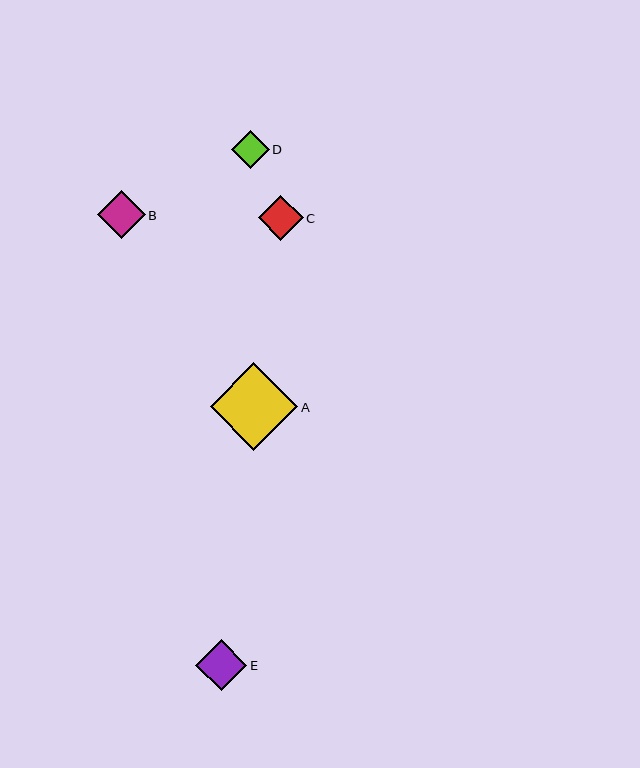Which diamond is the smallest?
Diamond D is the smallest with a size of approximately 38 pixels.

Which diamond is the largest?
Diamond A is the largest with a size of approximately 88 pixels.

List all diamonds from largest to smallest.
From largest to smallest: A, E, B, C, D.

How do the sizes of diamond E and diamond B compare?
Diamond E and diamond B are approximately the same size.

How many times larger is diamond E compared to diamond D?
Diamond E is approximately 1.4 times the size of diamond D.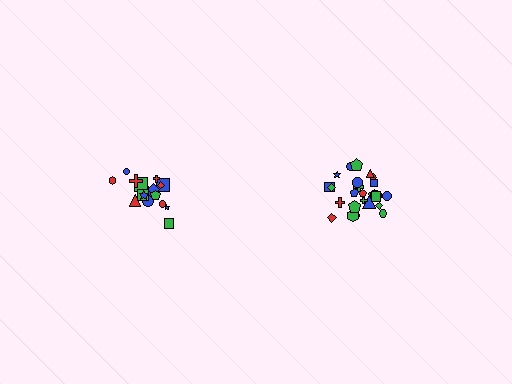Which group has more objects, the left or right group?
The right group.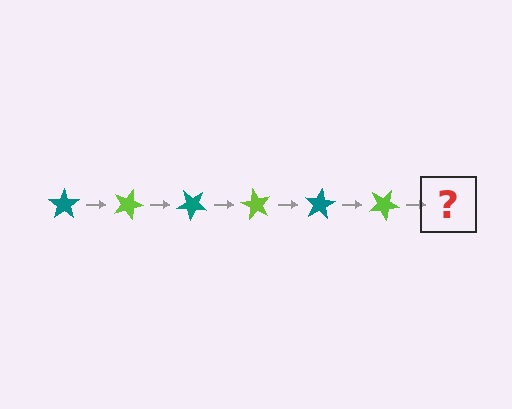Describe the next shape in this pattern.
It should be a teal star, rotated 120 degrees from the start.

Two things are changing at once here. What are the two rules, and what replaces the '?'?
The two rules are that it rotates 20 degrees each step and the color cycles through teal and lime. The '?' should be a teal star, rotated 120 degrees from the start.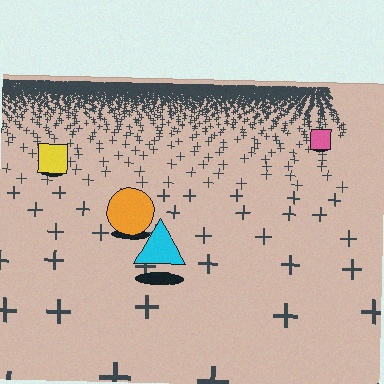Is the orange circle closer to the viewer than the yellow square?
Yes. The orange circle is closer — you can tell from the texture gradient: the ground texture is coarser near it.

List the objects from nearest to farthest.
From nearest to farthest: the cyan triangle, the orange circle, the yellow square, the pink square.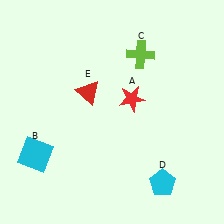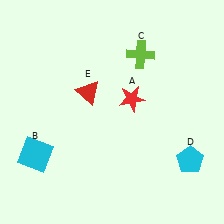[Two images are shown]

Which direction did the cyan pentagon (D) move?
The cyan pentagon (D) moved right.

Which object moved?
The cyan pentagon (D) moved right.